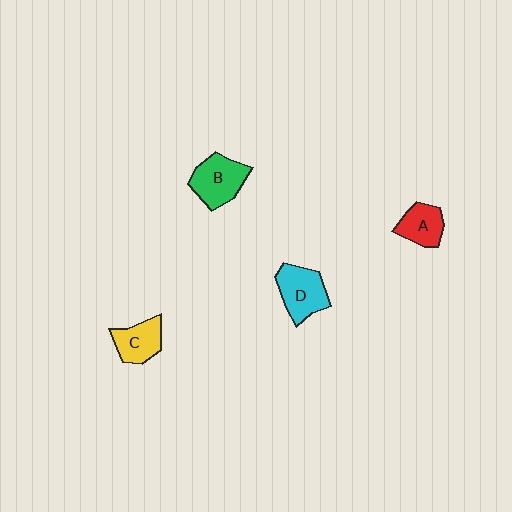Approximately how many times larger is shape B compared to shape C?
Approximately 1.3 times.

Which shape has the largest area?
Shape B (green).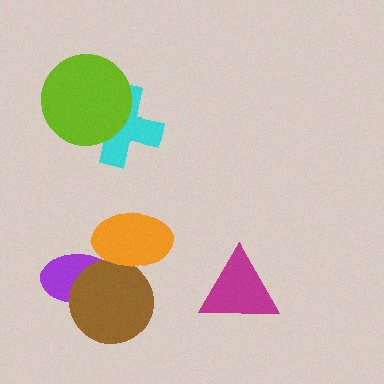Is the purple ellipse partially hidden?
Yes, it is partially covered by another shape.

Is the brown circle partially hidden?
Yes, it is partially covered by another shape.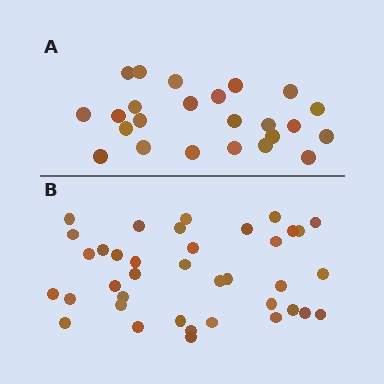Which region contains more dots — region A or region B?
Region B (the bottom region) has more dots.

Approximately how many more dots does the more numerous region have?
Region B has approximately 15 more dots than region A.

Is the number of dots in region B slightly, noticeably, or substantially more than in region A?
Region B has substantially more. The ratio is roughly 1.6 to 1.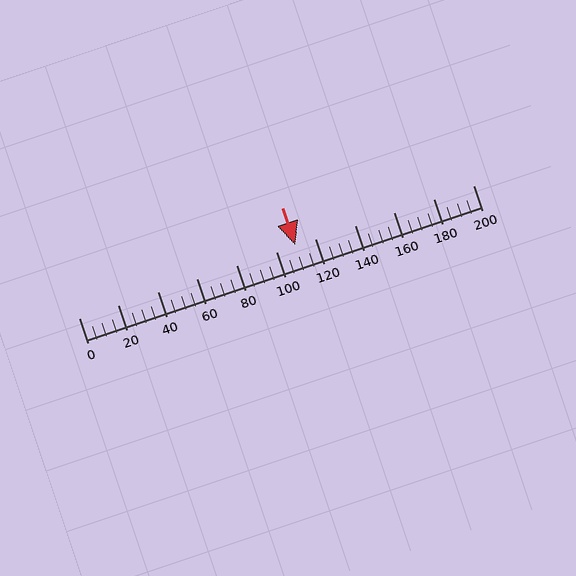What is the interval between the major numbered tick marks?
The major tick marks are spaced 20 units apart.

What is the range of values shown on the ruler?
The ruler shows values from 0 to 200.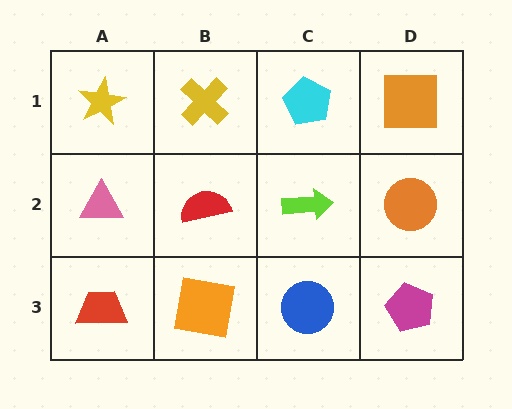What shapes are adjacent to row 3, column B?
A red semicircle (row 2, column B), a red trapezoid (row 3, column A), a blue circle (row 3, column C).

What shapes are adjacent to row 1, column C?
A lime arrow (row 2, column C), a yellow cross (row 1, column B), an orange square (row 1, column D).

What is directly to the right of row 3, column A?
An orange square.